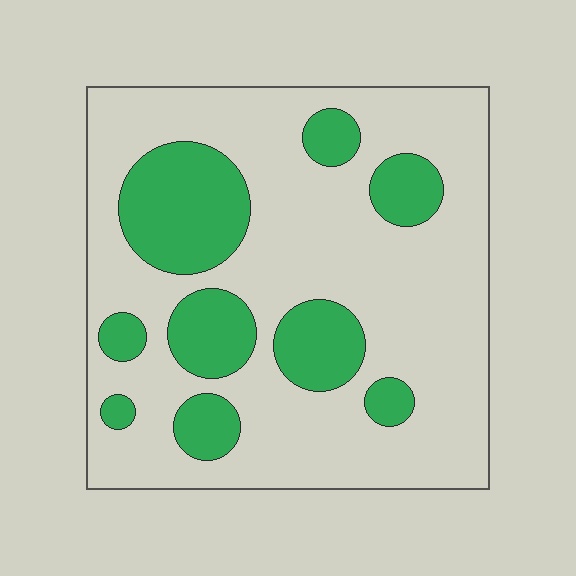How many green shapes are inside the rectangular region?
9.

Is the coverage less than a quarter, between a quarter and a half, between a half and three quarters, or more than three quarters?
Between a quarter and a half.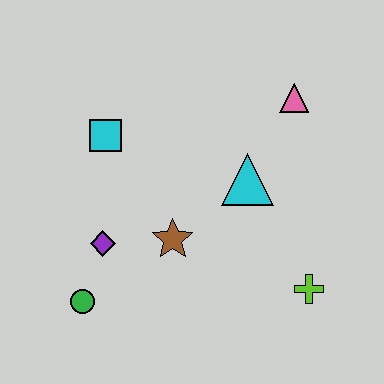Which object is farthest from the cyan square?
The lime cross is farthest from the cyan square.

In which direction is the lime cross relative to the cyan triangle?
The lime cross is below the cyan triangle.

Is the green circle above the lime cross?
No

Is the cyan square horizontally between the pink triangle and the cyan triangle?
No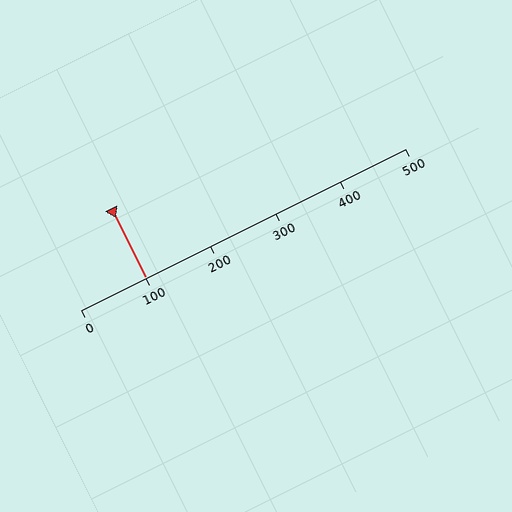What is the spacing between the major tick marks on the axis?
The major ticks are spaced 100 apart.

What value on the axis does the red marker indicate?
The marker indicates approximately 100.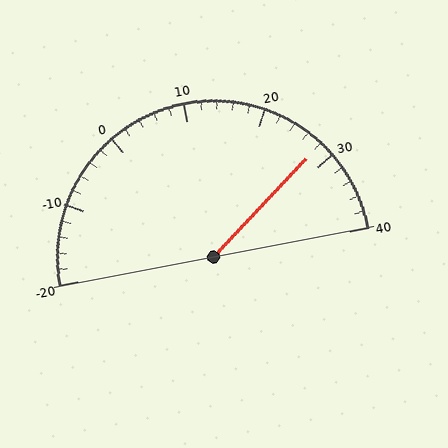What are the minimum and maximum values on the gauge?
The gauge ranges from -20 to 40.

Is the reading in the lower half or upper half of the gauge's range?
The reading is in the upper half of the range (-20 to 40).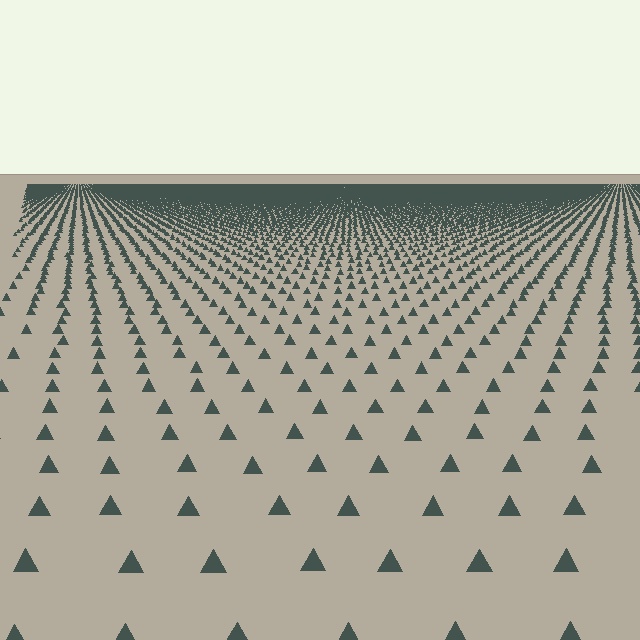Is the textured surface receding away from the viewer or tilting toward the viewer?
The surface is receding away from the viewer. Texture elements get smaller and denser toward the top.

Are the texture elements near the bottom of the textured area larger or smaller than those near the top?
Larger. Near the bottom, elements are closer to the viewer and appear at a bigger on-screen size.